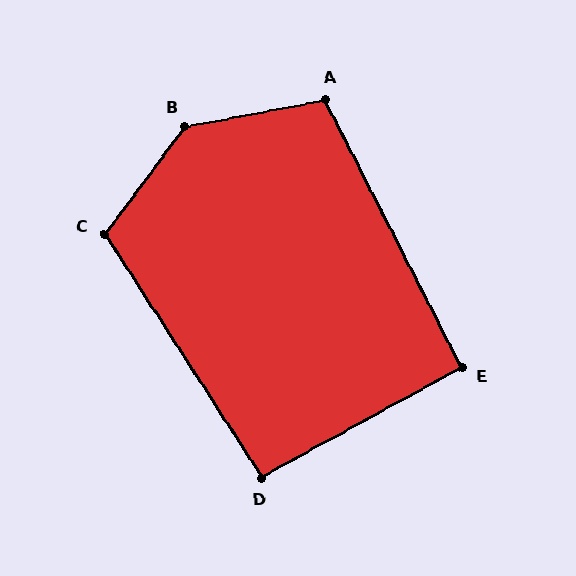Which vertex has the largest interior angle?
B, at approximately 138 degrees.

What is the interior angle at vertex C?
Approximately 110 degrees (obtuse).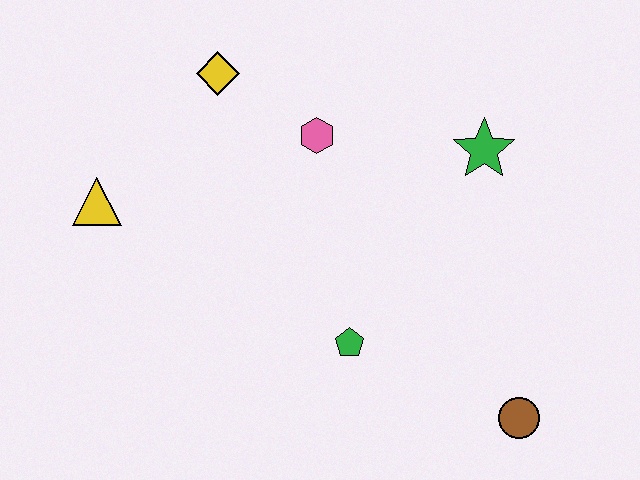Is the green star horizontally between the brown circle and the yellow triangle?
Yes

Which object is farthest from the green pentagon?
The yellow diamond is farthest from the green pentagon.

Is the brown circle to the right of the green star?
Yes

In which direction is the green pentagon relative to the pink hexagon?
The green pentagon is below the pink hexagon.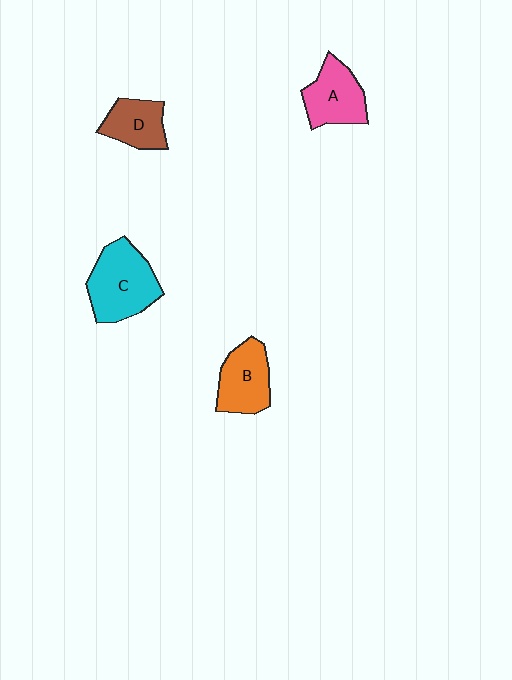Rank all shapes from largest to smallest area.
From largest to smallest: C (cyan), A (pink), B (orange), D (brown).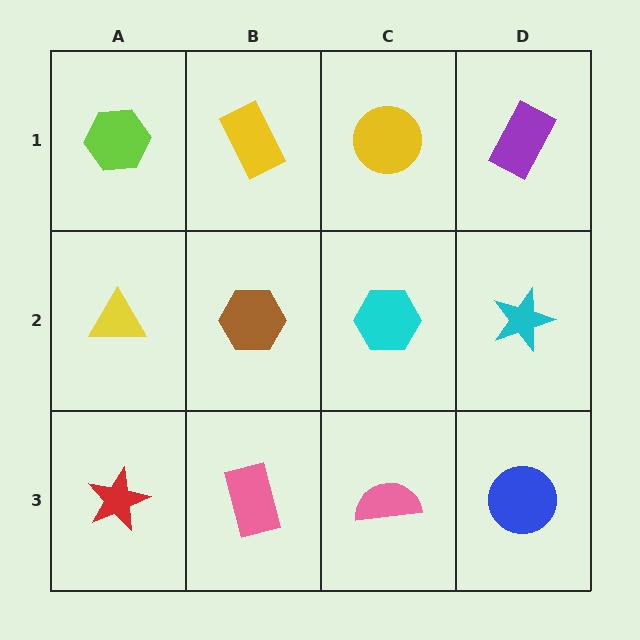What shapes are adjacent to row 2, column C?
A yellow circle (row 1, column C), a pink semicircle (row 3, column C), a brown hexagon (row 2, column B), a cyan star (row 2, column D).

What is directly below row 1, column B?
A brown hexagon.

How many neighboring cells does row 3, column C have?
3.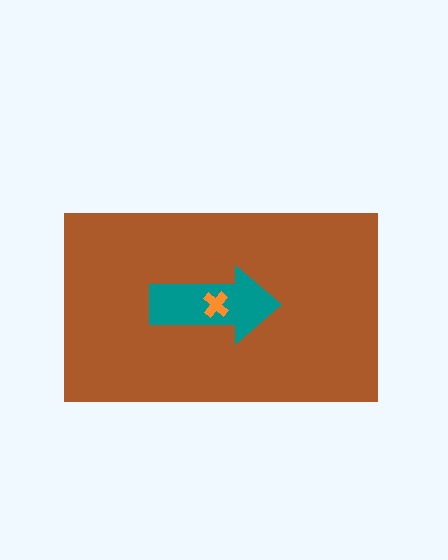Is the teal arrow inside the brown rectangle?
Yes.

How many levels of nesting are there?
3.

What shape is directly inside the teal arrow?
The orange cross.